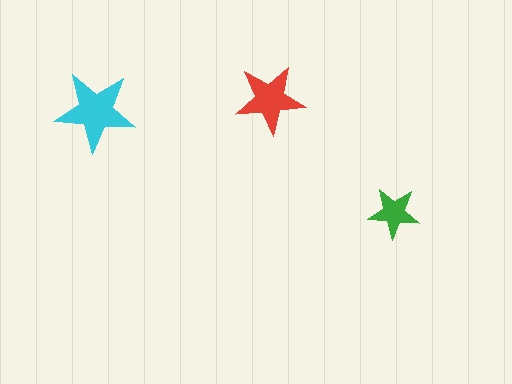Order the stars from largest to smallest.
the cyan one, the red one, the green one.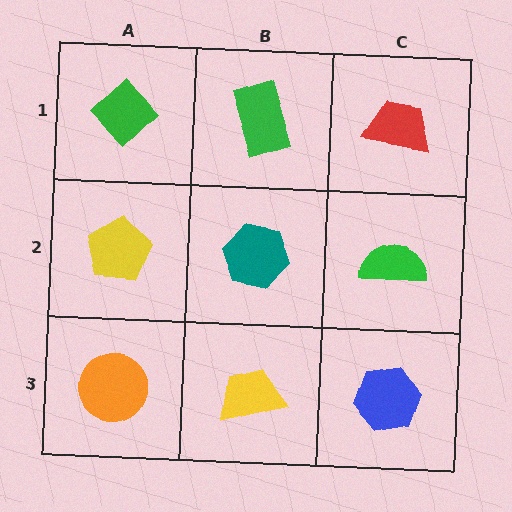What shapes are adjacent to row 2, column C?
A red trapezoid (row 1, column C), a blue hexagon (row 3, column C), a teal hexagon (row 2, column B).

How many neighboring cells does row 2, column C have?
3.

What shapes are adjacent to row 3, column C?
A green semicircle (row 2, column C), a yellow trapezoid (row 3, column B).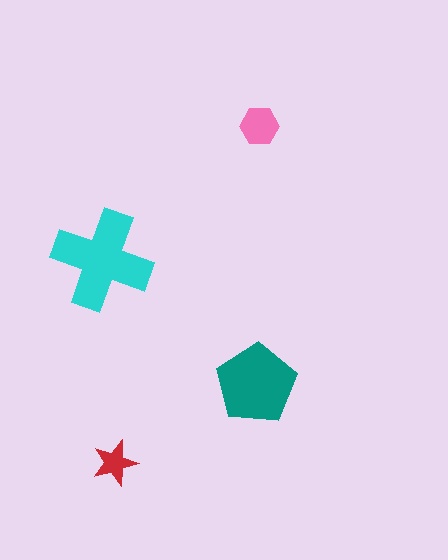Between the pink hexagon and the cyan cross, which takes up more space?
The cyan cross.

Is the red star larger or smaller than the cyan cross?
Smaller.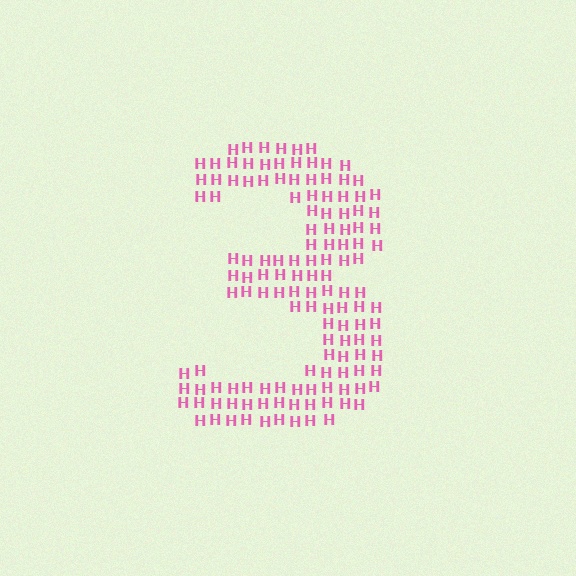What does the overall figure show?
The overall figure shows the digit 3.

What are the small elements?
The small elements are letter H's.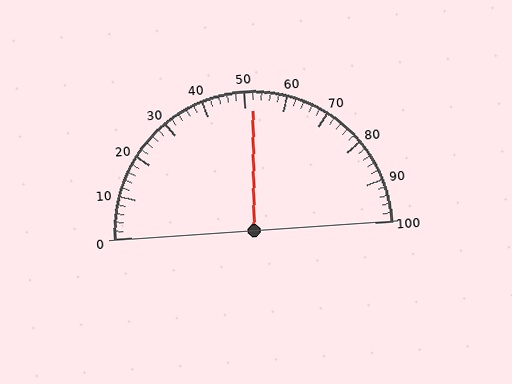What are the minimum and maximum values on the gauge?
The gauge ranges from 0 to 100.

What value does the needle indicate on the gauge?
The needle indicates approximately 52.